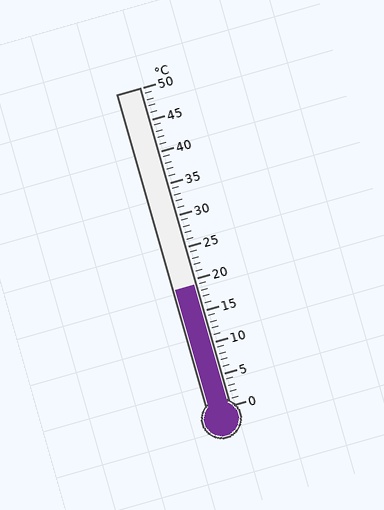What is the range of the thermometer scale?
The thermometer scale ranges from 0°C to 50°C.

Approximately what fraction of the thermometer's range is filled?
The thermometer is filled to approximately 40% of its range.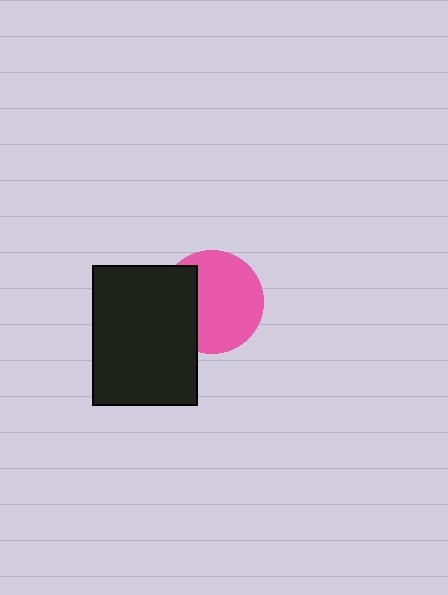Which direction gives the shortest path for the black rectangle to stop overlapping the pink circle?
Moving left gives the shortest separation.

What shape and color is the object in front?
The object in front is a black rectangle.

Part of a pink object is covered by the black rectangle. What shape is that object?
It is a circle.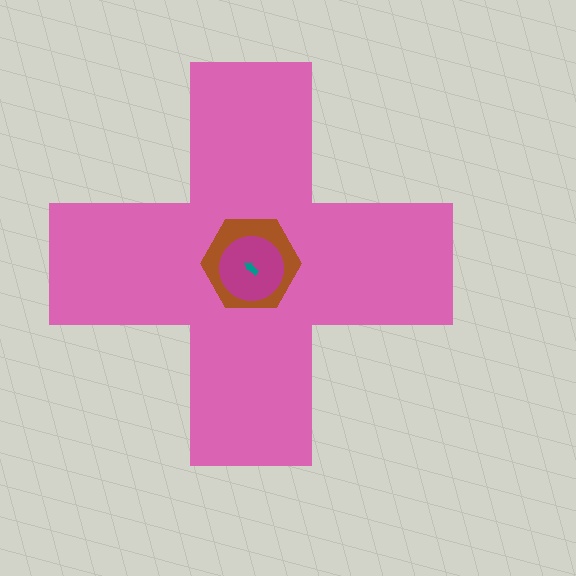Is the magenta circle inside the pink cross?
Yes.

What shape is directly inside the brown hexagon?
The magenta circle.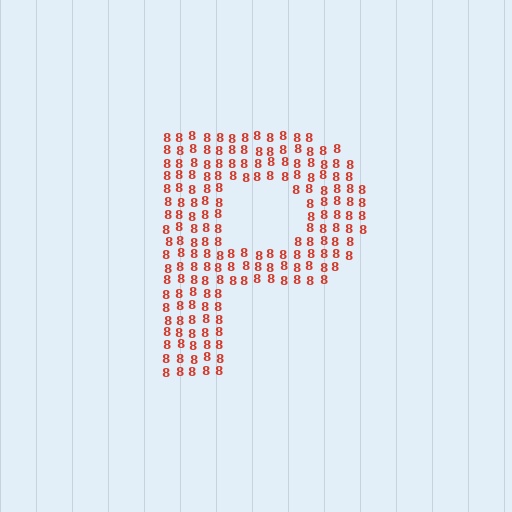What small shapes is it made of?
It is made of small digit 8's.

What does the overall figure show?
The overall figure shows the letter P.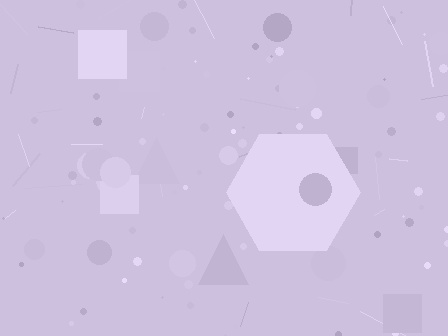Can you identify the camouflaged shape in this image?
The camouflaged shape is a hexagon.